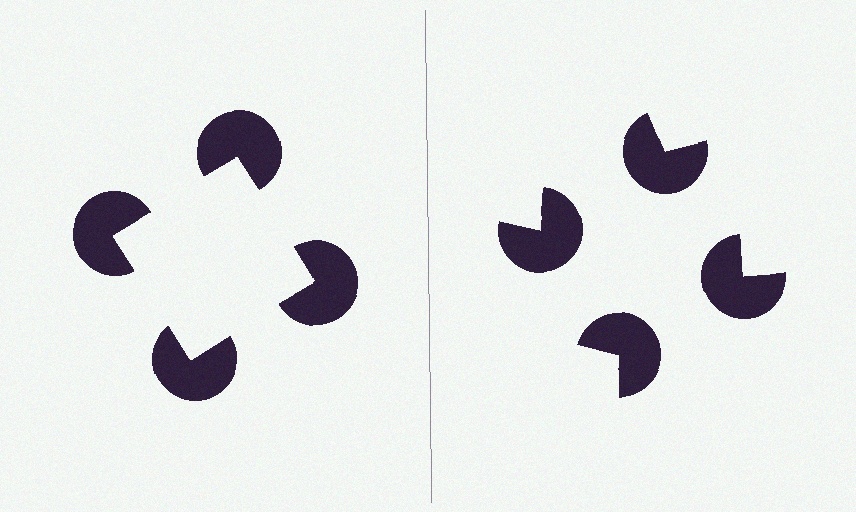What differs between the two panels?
The pac-man discs are positioned identically on both sides; only the wedge orientations differ. On the left they align to a square; on the right they are misaligned.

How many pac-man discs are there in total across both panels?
8 — 4 on each side.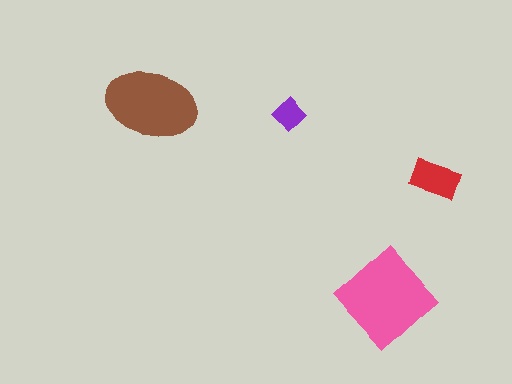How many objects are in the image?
There are 4 objects in the image.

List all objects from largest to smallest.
The pink diamond, the brown ellipse, the red rectangle, the purple diamond.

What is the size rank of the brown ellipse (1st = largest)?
2nd.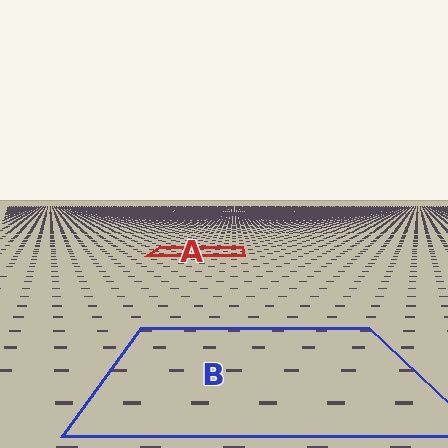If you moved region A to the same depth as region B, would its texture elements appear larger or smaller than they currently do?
They would appear larger. At a closer depth, the same texture elements are projected at a bigger on-screen size.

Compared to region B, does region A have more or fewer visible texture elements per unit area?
Region A has more texture elements per unit area — they are packed more densely because it is farther away.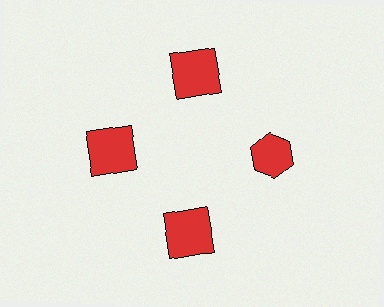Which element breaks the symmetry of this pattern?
The red hexagon at roughly the 3 o'clock position breaks the symmetry. All other shapes are red squares.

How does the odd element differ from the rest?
It has a different shape: hexagon instead of square.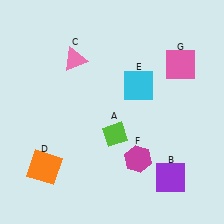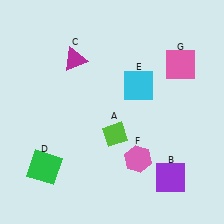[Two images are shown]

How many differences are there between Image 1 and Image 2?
There are 3 differences between the two images.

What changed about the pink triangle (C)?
In Image 1, C is pink. In Image 2, it changed to magenta.